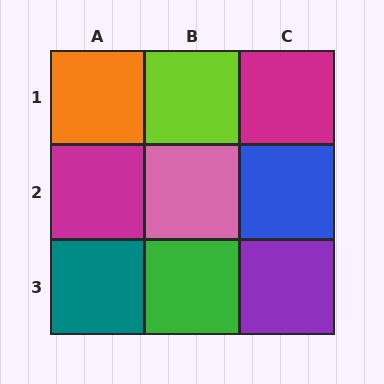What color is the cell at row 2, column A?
Magenta.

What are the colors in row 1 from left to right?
Orange, lime, magenta.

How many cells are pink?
1 cell is pink.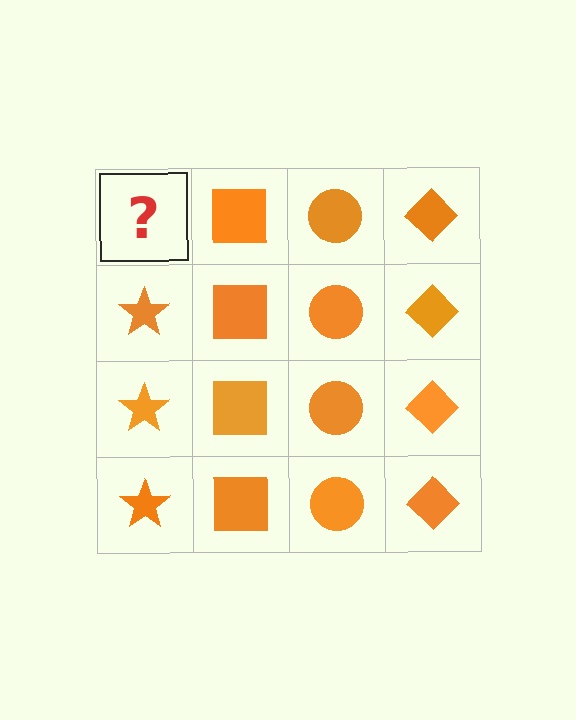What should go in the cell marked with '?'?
The missing cell should contain an orange star.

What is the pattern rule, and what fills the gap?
The rule is that each column has a consistent shape. The gap should be filled with an orange star.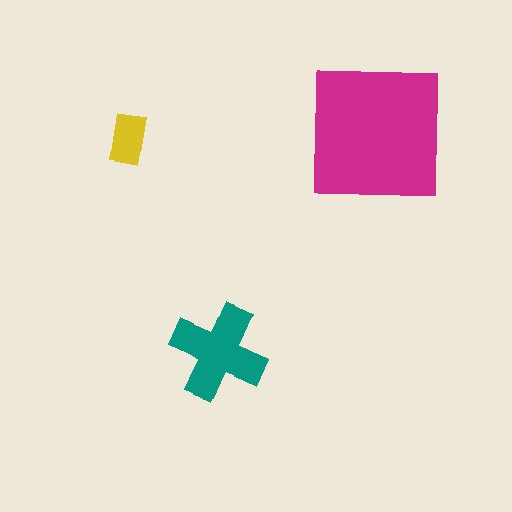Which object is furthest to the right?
The magenta square is rightmost.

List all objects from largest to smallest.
The magenta square, the teal cross, the yellow rectangle.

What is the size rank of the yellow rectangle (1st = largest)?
3rd.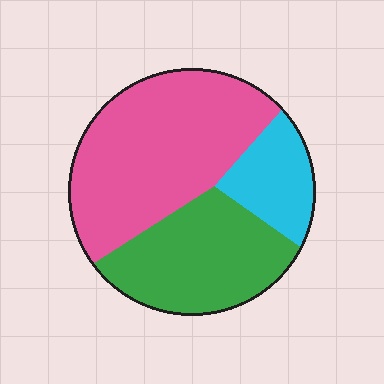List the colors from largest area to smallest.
From largest to smallest: pink, green, cyan.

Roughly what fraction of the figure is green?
Green covers around 35% of the figure.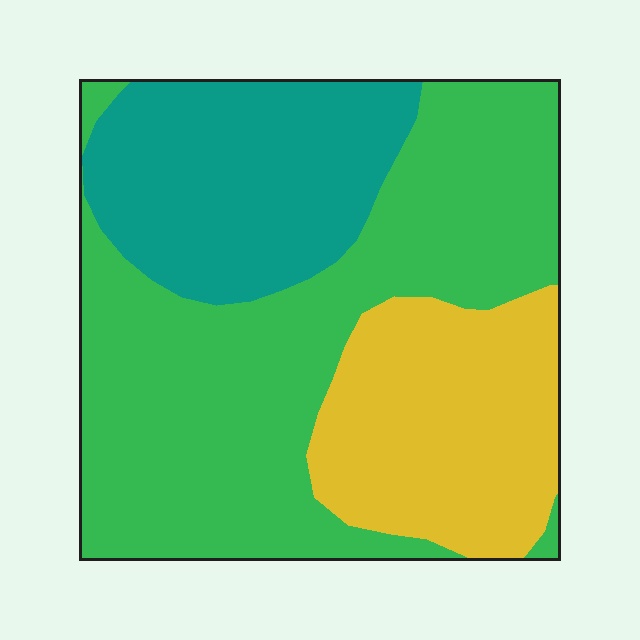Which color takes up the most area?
Green, at roughly 50%.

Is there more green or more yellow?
Green.